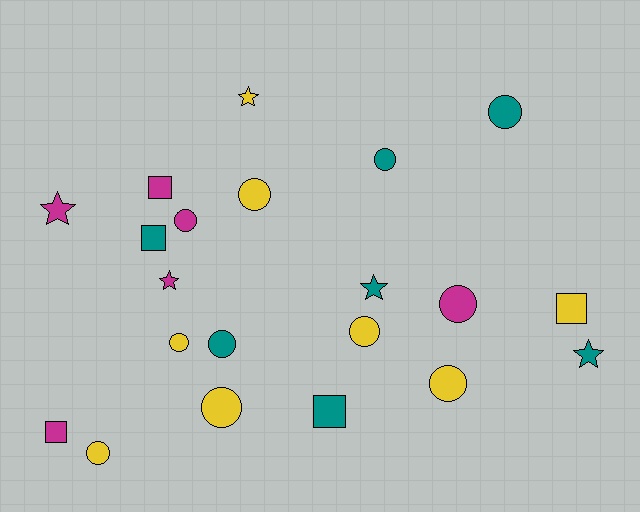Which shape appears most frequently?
Circle, with 11 objects.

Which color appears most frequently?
Yellow, with 8 objects.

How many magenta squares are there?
There are 2 magenta squares.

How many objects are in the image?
There are 21 objects.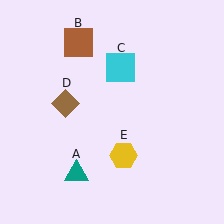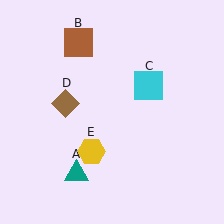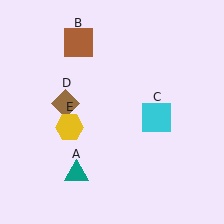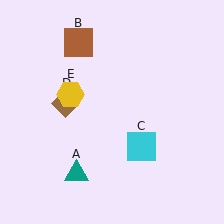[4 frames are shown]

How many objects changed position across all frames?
2 objects changed position: cyan square (object C), yellow hexagon (object E).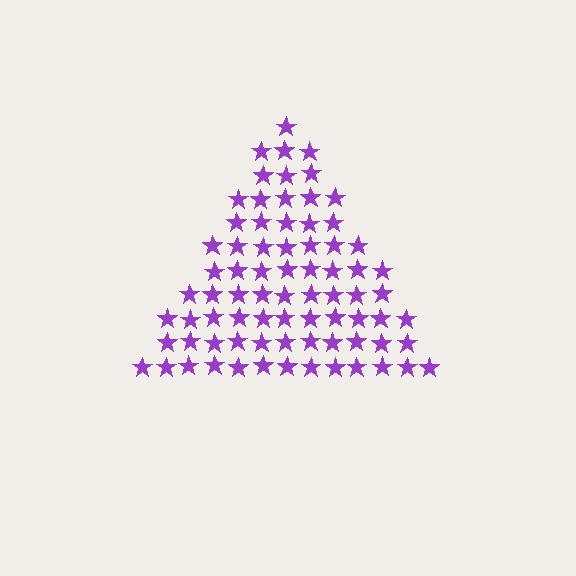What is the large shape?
The large shape is a triangle.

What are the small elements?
The small elements are stars.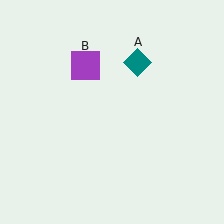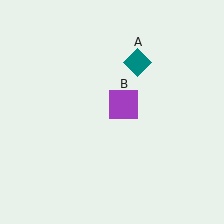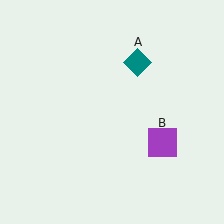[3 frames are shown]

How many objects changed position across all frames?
1 object changed position: purple square (object B).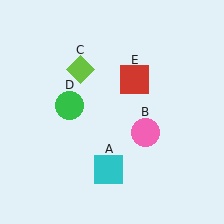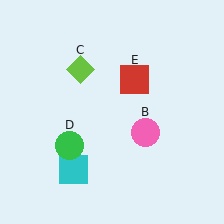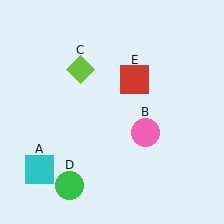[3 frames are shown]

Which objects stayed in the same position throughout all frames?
Pink circle (object B) and lime diamond (object C) and red square (object E) remained stationary.